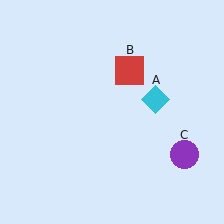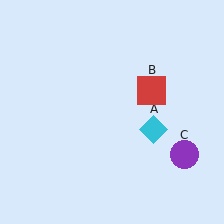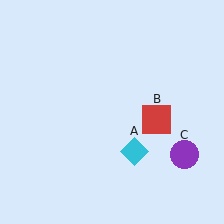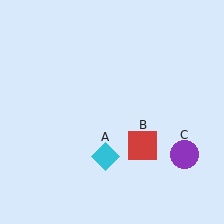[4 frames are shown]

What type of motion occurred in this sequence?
The cyan diamond (object A), red square (object B) rotated clockwise around the center of the scene.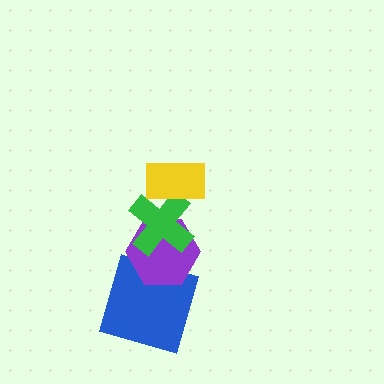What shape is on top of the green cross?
The yellow rectangle is on top of the green cross.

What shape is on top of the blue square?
The purple hexagon is on top of the blue square.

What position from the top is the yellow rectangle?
The yellow rectangle is 1st from the top.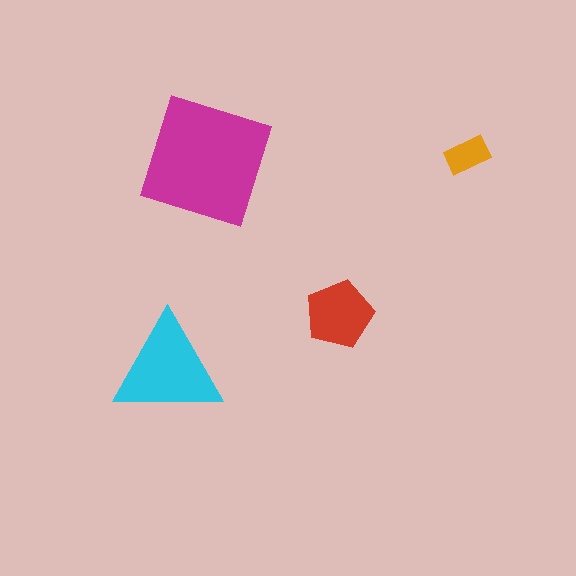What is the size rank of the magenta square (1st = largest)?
1st.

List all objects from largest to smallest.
The magenta square, the cyan triangle, the red pentagon, the orange rectangle.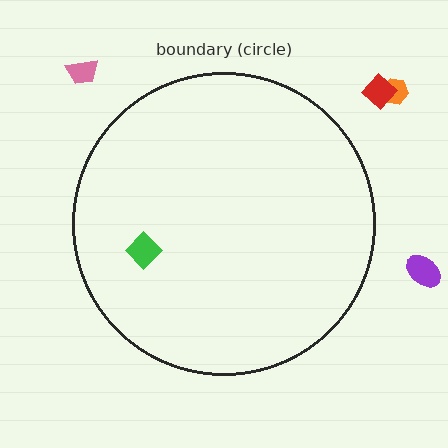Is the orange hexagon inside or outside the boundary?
Outside.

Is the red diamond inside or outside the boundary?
Outside.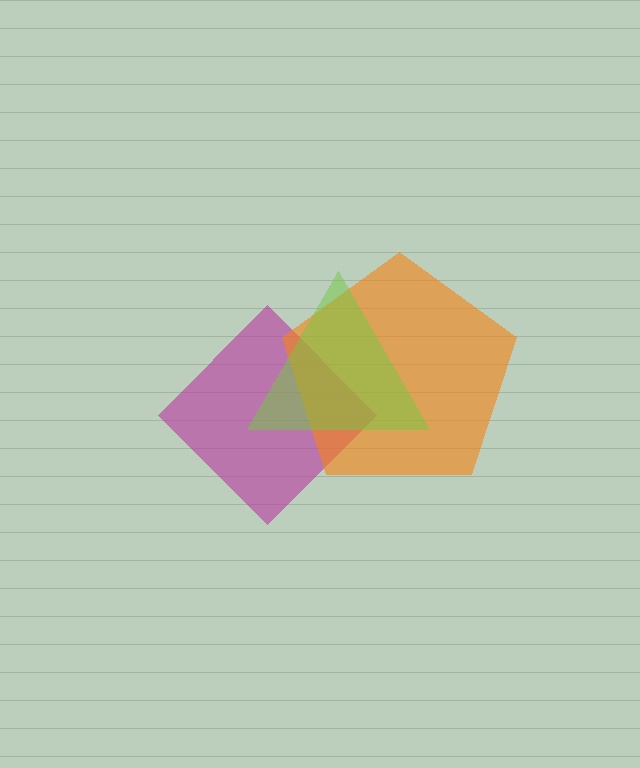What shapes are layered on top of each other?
The layered shapes are: a magenta diamond, an orange pentagon, a lime triangle.